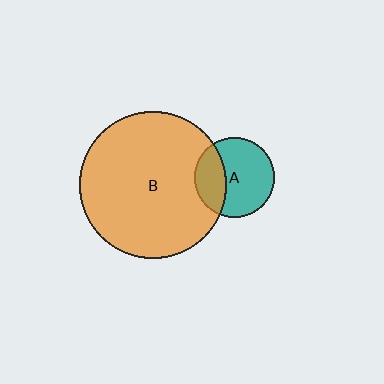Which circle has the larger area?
Circle B (orange).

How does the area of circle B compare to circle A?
Approximately 3.4 times.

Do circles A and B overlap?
Yes.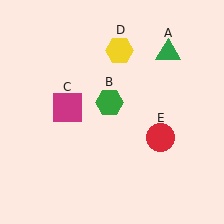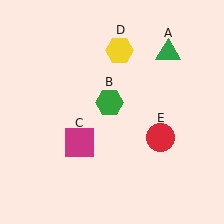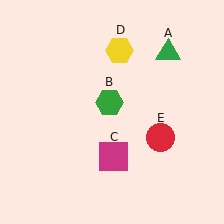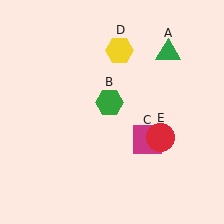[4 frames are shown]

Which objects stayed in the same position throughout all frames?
Green triangle (object A) and green hexagon (object B) and yellow hexagon (object D) and red circle (object E) remained stationary.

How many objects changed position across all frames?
1 object changed position: magenta square (object C).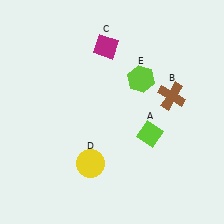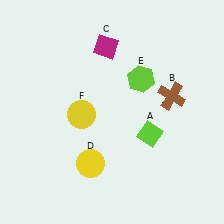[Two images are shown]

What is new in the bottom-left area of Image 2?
A yellow circle (F) was added in the bottom-left area of Image 2.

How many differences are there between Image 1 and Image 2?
There is 1 difference between the two images.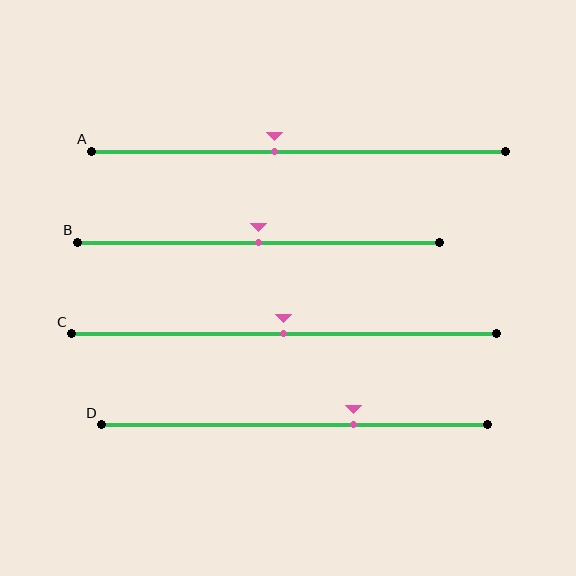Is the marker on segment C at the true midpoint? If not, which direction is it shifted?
Yes, the marker on segment C is at the true midpoint.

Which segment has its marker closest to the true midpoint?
Segment B has its marker closest to the true midpoint.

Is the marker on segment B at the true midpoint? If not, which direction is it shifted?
Yes, the marker on segment B is at the true midpoint.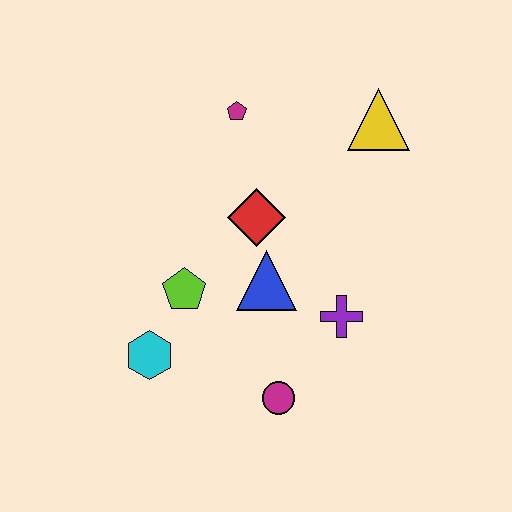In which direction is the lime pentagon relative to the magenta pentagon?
The lime pentagon is below the magenta pentagon.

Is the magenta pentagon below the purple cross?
No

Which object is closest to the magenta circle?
The purple cross is closest to the magenta circle.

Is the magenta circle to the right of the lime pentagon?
Yes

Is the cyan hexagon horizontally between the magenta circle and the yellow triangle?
No